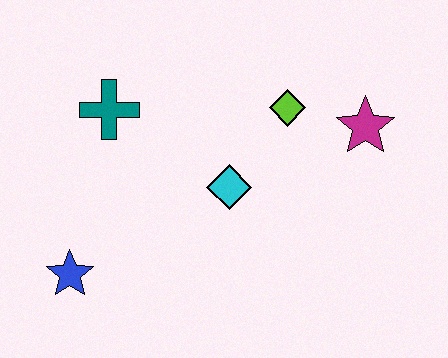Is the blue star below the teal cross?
Yes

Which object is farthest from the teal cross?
The magenta star is farthest from the teal cross.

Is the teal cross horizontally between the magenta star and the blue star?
Yes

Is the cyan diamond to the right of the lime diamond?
No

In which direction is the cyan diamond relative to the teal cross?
The cyan diamond is to the right of the teal cross.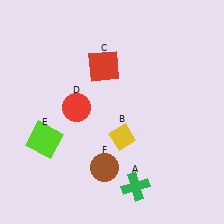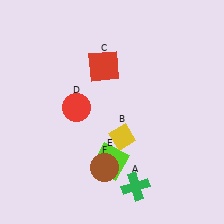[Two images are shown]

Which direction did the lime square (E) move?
The lime square (E) moved right.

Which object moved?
The lime square (E) moved right.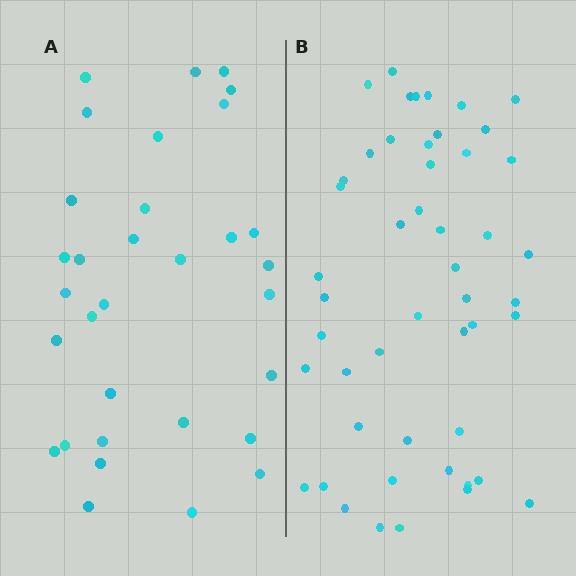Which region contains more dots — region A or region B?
Region B (the right region) has more dots.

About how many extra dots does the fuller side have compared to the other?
Region B has approximately 15 more dots than region A.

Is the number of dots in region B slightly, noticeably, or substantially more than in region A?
Region B has substantially more. The ratio is roughly 1.5 to 1.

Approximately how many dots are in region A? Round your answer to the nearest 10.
About 30 dots. (The exact count is 32, which rounds to 30.)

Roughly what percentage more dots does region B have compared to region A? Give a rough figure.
About 55% more.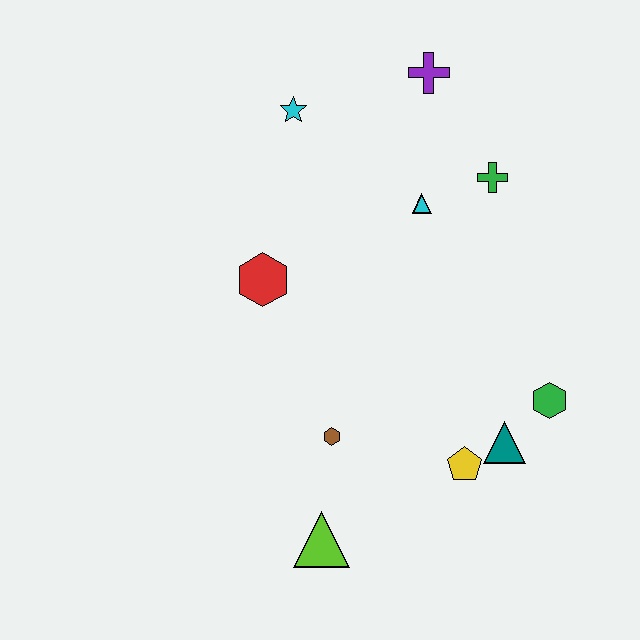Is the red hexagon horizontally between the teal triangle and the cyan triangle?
No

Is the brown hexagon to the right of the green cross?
No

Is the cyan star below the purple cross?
Yes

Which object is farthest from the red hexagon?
The green hexagon is farthest from the red hexagon.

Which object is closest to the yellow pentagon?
The teal triangle is closest to the yellow pentagon.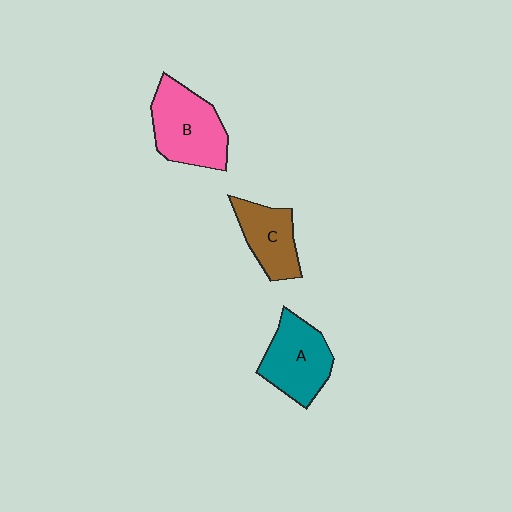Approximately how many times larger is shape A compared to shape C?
Approximately 1.3 times.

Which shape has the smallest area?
Shape C (brown).